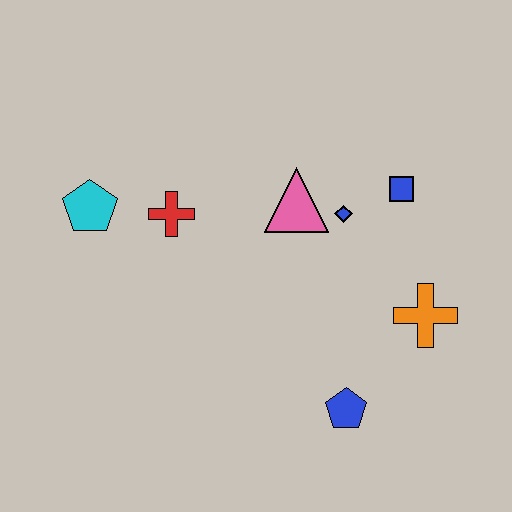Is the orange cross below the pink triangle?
Yes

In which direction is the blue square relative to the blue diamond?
The blue square is to the right of the blue diamond.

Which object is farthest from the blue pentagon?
The cyan pentagon is farthest from the blue pentagon.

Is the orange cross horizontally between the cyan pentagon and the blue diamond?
No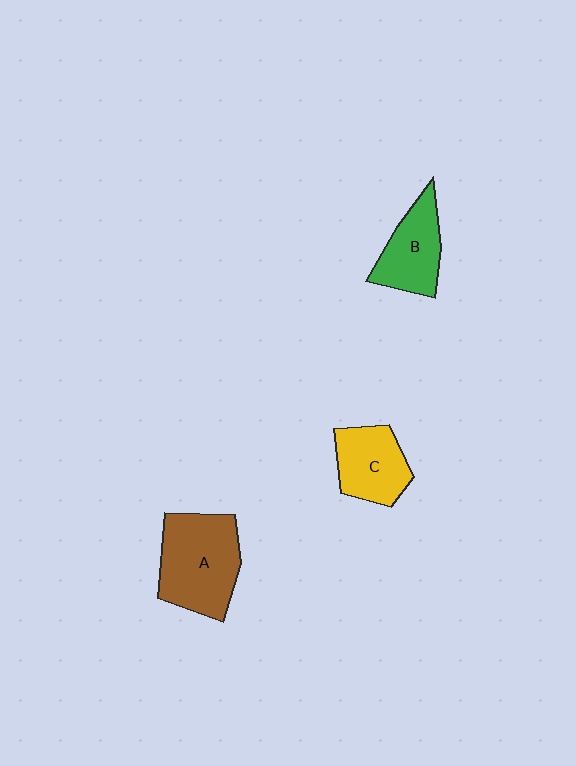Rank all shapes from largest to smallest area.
From largest to smallest: A (brown), B (green), C (yellow).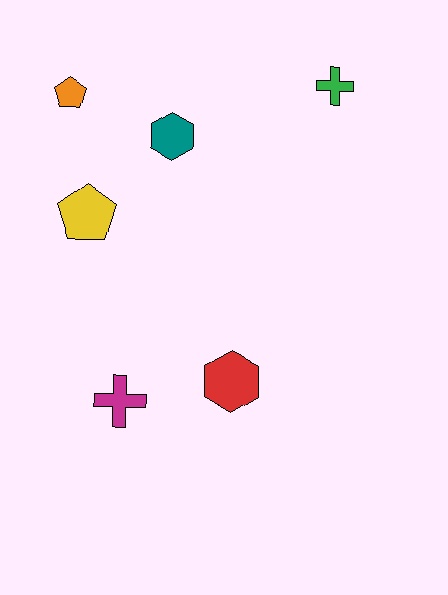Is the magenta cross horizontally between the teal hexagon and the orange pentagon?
Yes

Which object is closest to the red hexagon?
The magenta cross is closest to the red hexagon.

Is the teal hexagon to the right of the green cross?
No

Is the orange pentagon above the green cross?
No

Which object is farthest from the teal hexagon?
The magenta cross is farthest from the teal hexagon.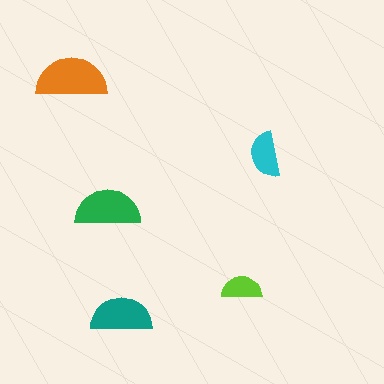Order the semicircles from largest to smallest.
the orange one, the green one, the teal one, the cyan one, the lime one.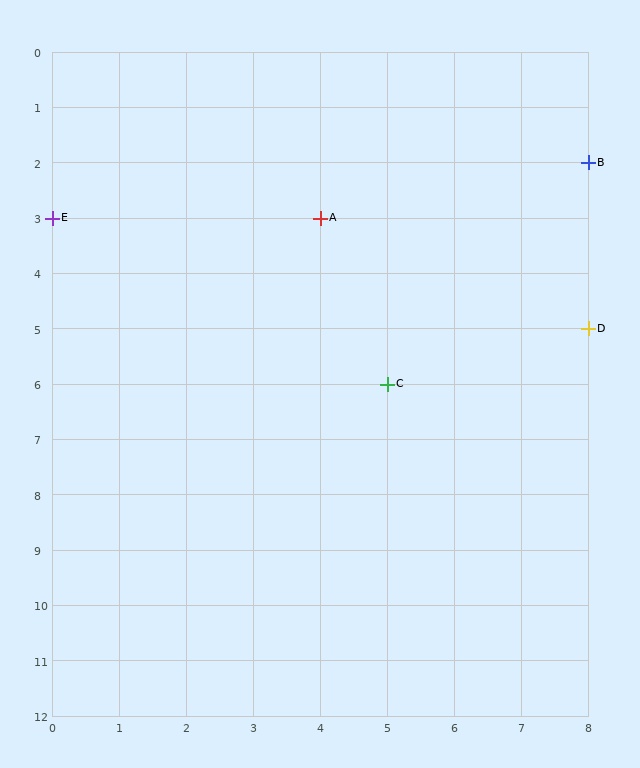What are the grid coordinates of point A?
Point A is at grid coordinates (4, 3).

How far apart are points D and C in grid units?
Points D and C are 3 columns and 1 row apart (about 3.2 grid units diagonally).